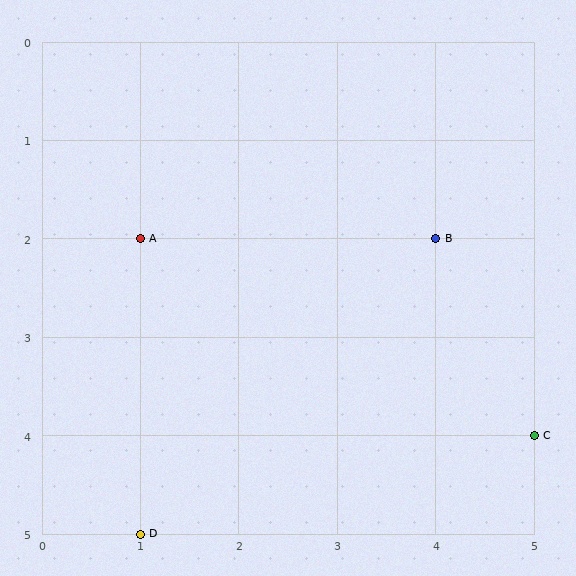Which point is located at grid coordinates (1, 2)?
Point A is at (1, 2).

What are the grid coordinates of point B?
Point B is at grid coordinates (4, 2).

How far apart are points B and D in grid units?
Points B and D are 3 columns and 3 rows apart (about 4.2 grid units diagonally).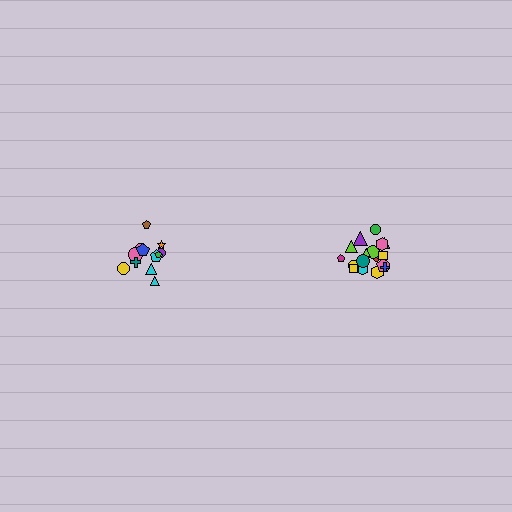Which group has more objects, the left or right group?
The right group.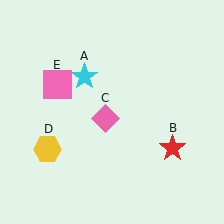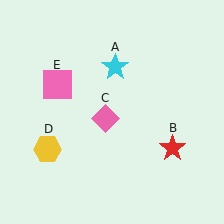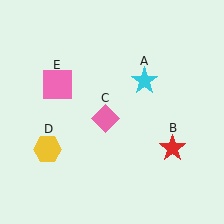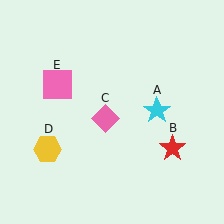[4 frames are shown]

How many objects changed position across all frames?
1 object changed position: cyan star (object A).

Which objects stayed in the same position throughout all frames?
Red star (object B) and pink diamond (object C) and yellow hexagon (object D) and pink square (object E) remained stationary.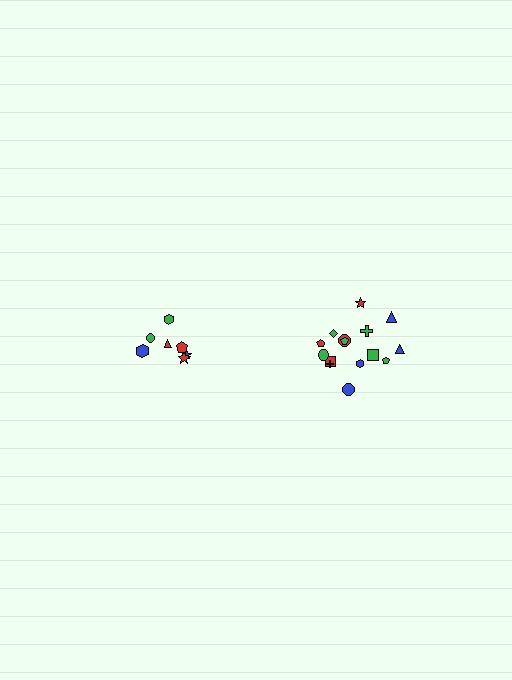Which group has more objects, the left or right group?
The right group.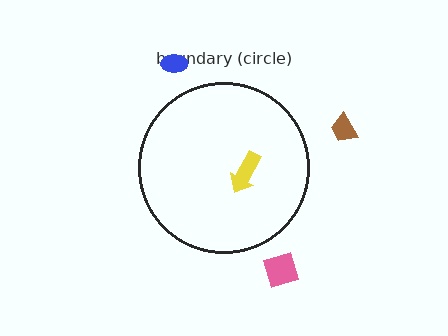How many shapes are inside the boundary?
1 inside, 3 outside.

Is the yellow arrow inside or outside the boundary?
Inside.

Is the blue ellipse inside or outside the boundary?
Outside.